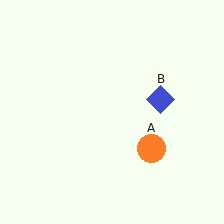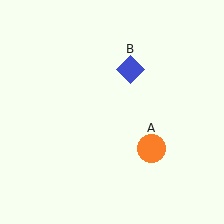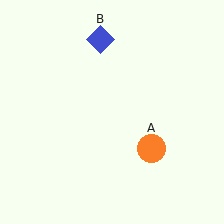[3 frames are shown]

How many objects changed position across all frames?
1 object changed position: blue diamond (object B).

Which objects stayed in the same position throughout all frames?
Orange circle (object A) remained stationary.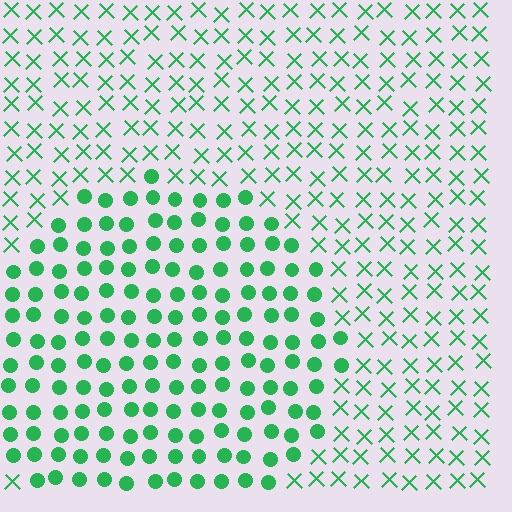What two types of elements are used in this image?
The image uses circles inside the circle region and X marks outside it.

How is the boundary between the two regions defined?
The boundary is defined by a change in element shape: circles inside vs. X marks outside. All elements share the same color and spacing.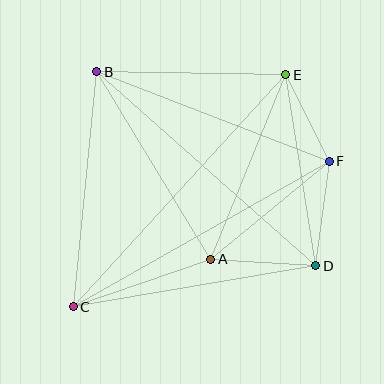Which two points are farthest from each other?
Points C and E are farthest from each other.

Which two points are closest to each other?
Points E and F are closest to each other.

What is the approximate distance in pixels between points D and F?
The distance between D and F is approximately 106 pixels.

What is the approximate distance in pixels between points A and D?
The distance between A and D is approximately 105 pixels.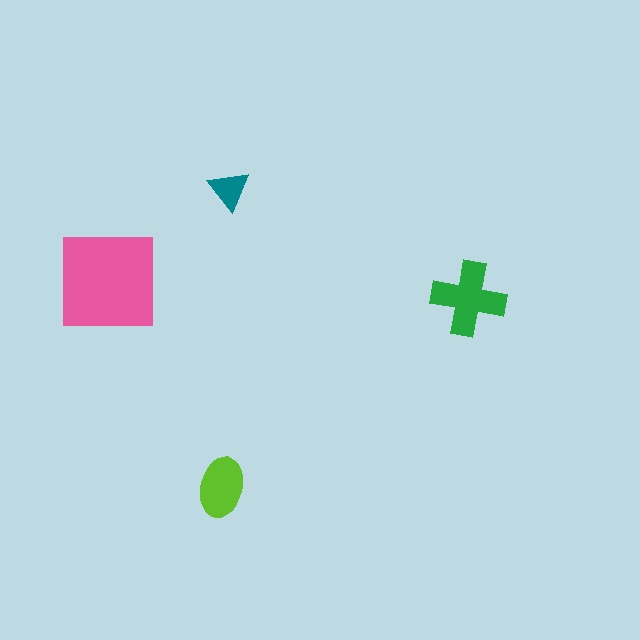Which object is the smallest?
The teal triangle.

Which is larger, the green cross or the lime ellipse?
The green cross.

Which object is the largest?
The pink square.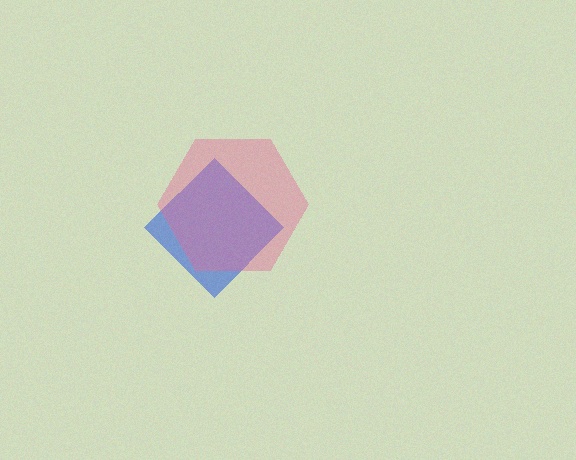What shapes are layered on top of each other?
The layered shapes are: a blue diamond, a pink hexagon.